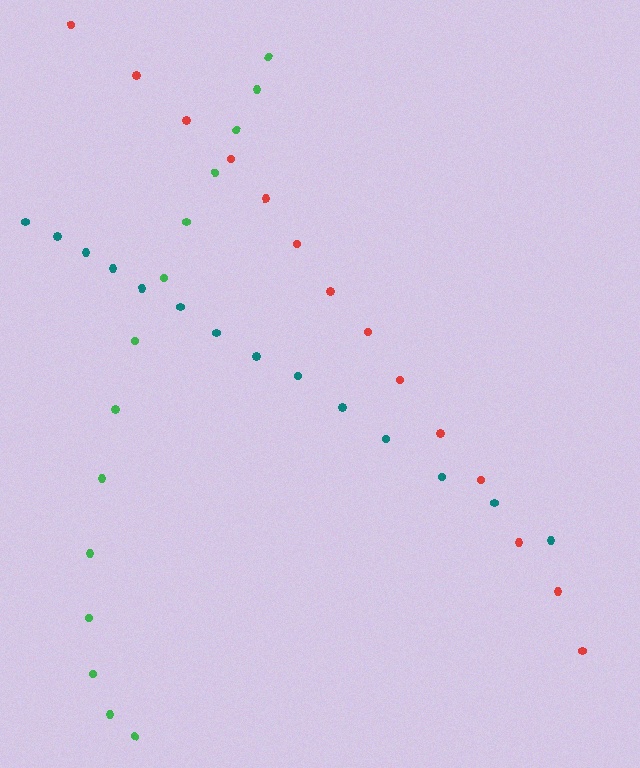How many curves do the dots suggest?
There are 3 distinct paths.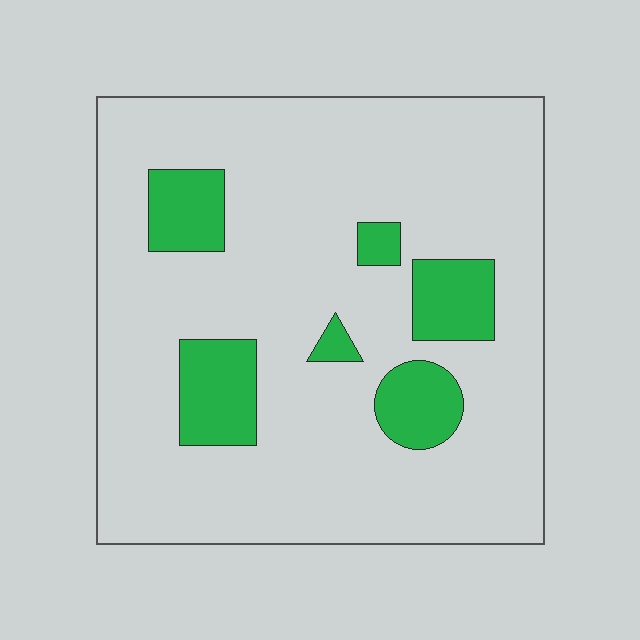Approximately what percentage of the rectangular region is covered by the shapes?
Approximately 15%.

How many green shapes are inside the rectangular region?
6.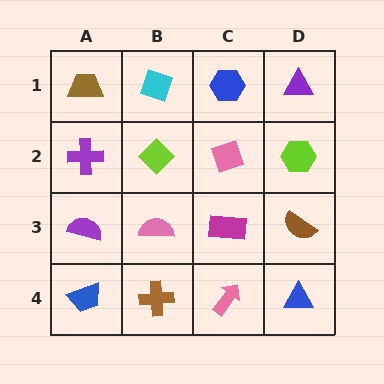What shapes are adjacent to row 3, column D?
A lime hexagon (row 2, column D), a blue triangle (row 4, column D), a magenta rectangle (row 3, column C).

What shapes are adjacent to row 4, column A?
A purple semicircle (row 3, column A), a brown cross (row 4, column B).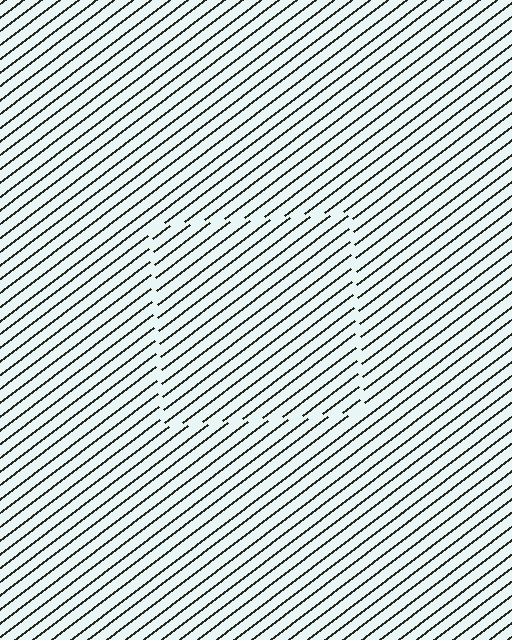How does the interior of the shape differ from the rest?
The interior of the shape contains the same grating, shifted by half a period — the contour is defined by the phase discontinuity where line-ends from the inner and outer gratings abut.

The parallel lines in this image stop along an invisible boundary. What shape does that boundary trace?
An illusory square. The interior of the shape contains the same grating, shifted by half a period — the contour is defined by the phase discontinuity where line-ends from the inner and outer gratings abut.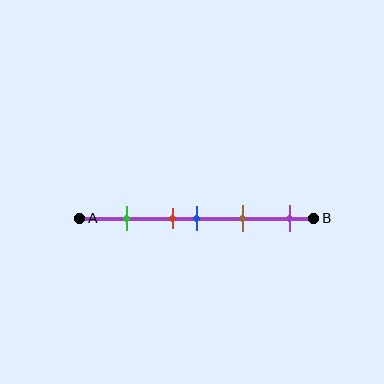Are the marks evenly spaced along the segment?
No, the marks are not evenly spaced.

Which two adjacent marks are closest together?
The red and blue marks are the closest adjacent pair.